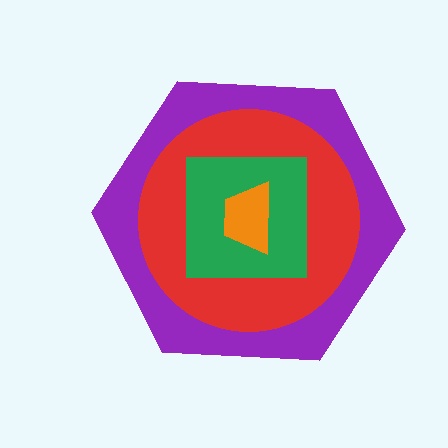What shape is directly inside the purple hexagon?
The red circle.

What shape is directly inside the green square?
The orange trapezoid.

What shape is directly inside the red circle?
The green square.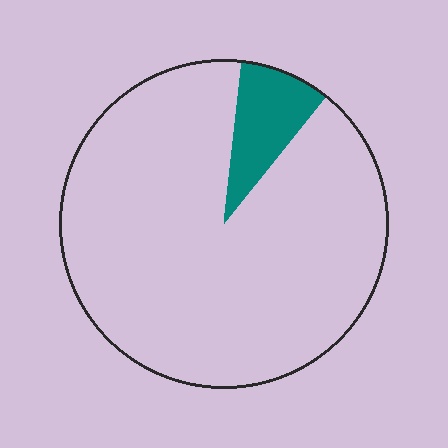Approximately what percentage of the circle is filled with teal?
Approximately 10%.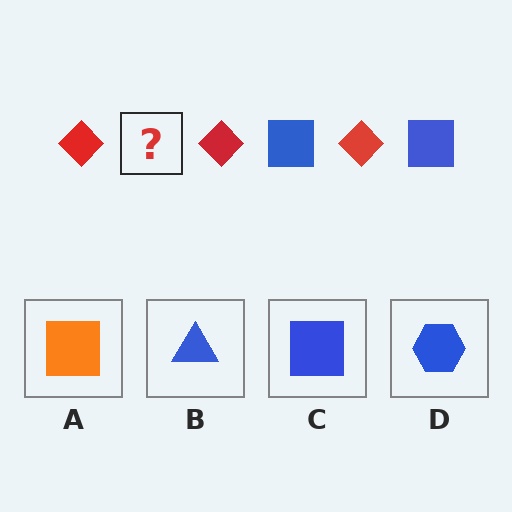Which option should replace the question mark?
Option C.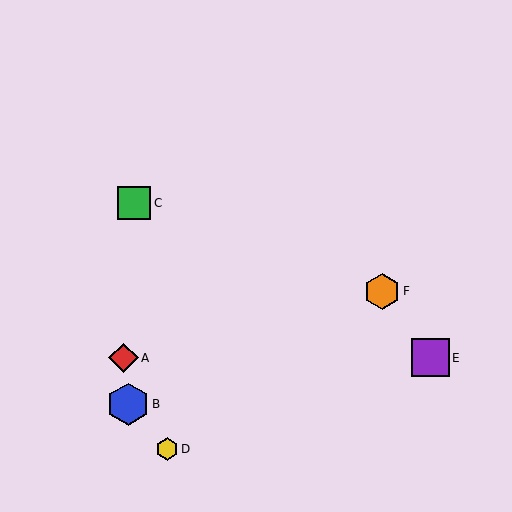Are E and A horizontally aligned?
Yes, both are at y≈358.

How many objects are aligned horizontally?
2 objects (A, E) are aligned horizontally.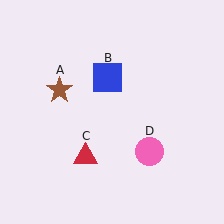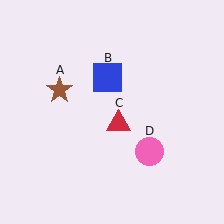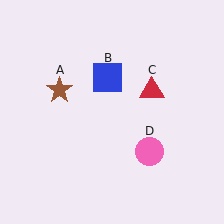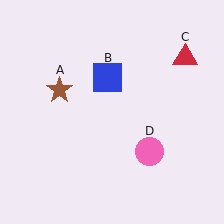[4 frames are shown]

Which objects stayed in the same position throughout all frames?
Brown star (object A) and blue square (object B) and pink circle (object D) remained stationary.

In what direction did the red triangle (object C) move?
The red triangle (object C) moved up and to the right.